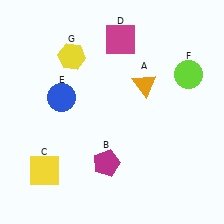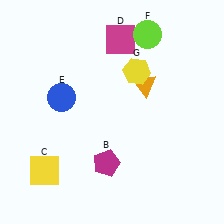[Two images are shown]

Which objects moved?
The objects that moved are: the lime circle (F), the yellow hexagon (G).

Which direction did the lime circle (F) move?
The lime circle (F) moved left.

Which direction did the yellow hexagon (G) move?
The yellow hexagon (G) moved right.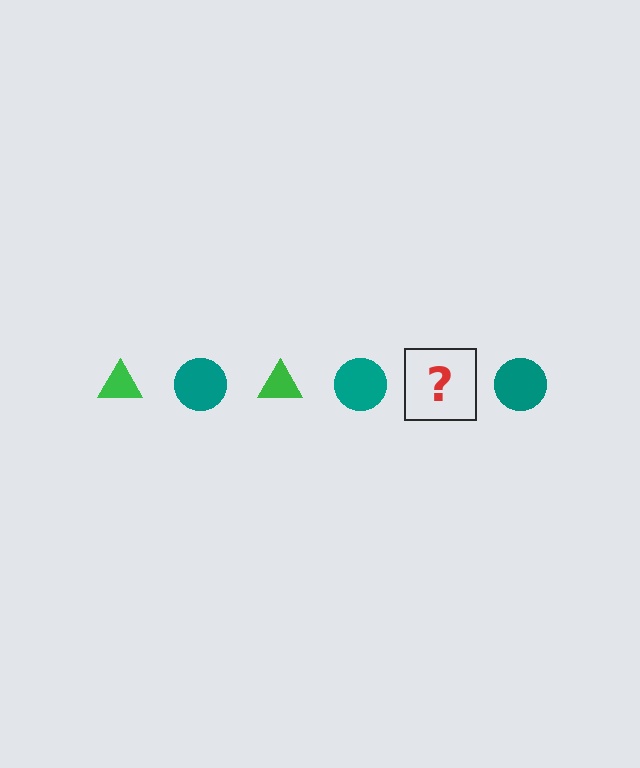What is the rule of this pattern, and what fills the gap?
The rule is that the pattern alternates between green triangle and teal circle. The gap should be filled with a green triangle.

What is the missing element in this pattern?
The missing element is a green triangle.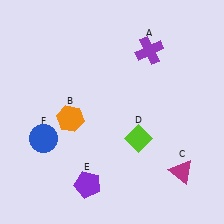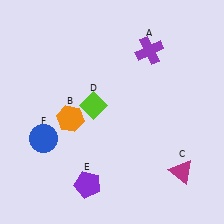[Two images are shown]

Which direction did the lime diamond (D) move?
The lime diamond (D) moved left.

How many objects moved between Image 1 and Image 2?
1 object moved between the two images.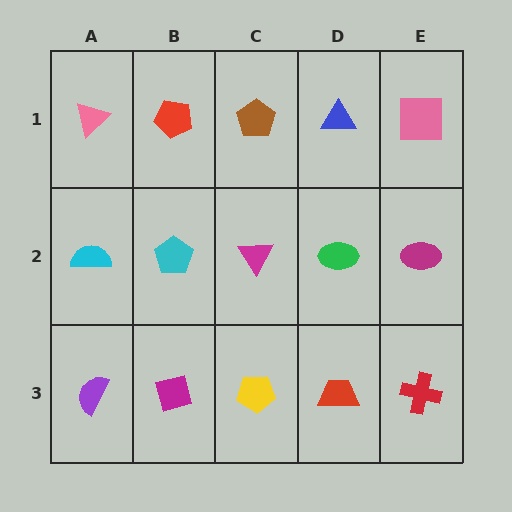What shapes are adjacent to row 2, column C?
A brown pentagon (row 1, column C), a yellow pentagon (row 3, column C), a cyan pentagon (row 2, column B), a green ellipse (row 2, column D).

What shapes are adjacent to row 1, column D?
A green ellipse (row 2, column D), a brown pentagon (row 1, column C), a pink square (row 1, column E).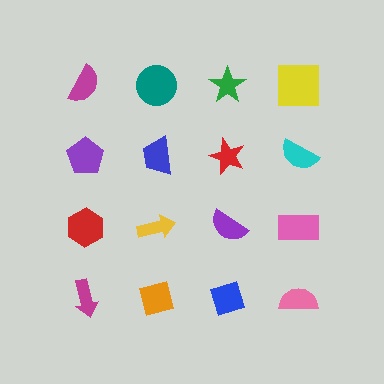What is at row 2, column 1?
A purple pentagon.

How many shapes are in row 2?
4 shapes.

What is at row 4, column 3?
A blue diamond.